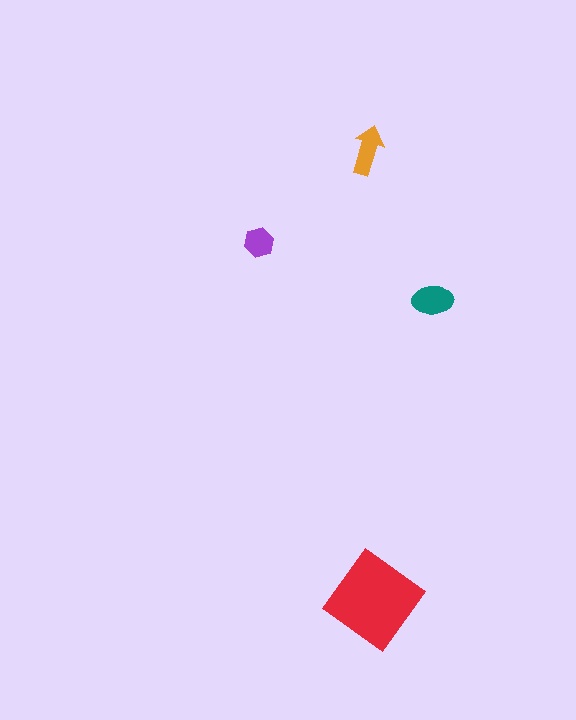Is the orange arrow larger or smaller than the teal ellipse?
Smaller.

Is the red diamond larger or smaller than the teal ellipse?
Larger.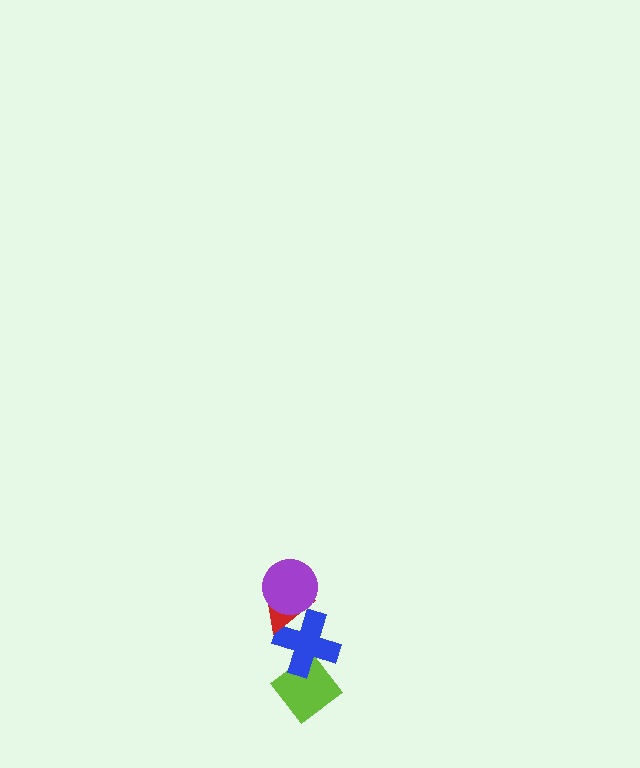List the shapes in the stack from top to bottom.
From top to bottom: the purple circle, the red triangle, the blue cross, the lime diamond.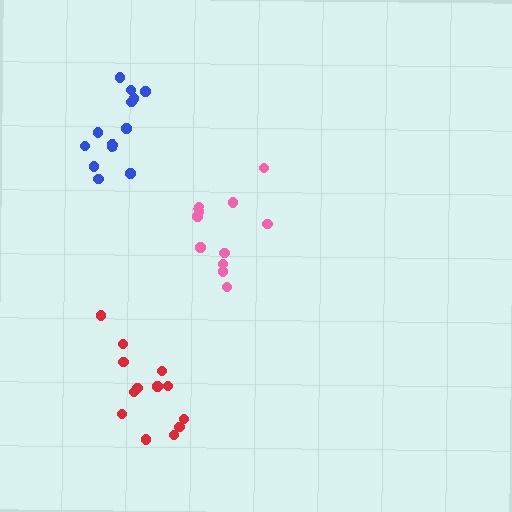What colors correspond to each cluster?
The clusters are colored: blue, red, pink.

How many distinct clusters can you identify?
There are 3 distinct clusters.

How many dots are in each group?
Group 1: 13 dots, Group 2: 13 dots, Group 3: 11 dots (37 total).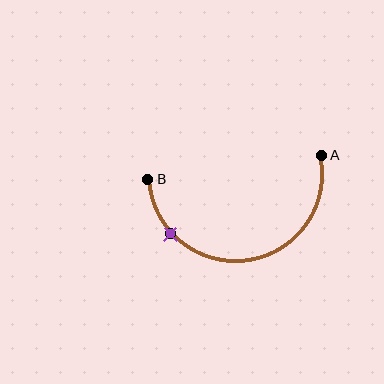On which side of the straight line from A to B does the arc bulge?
The arc bulges below the straight line connecting A and B.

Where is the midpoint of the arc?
The arc midpoint is the point on the curve farthest from the straight line joining A and B. It sits below that line.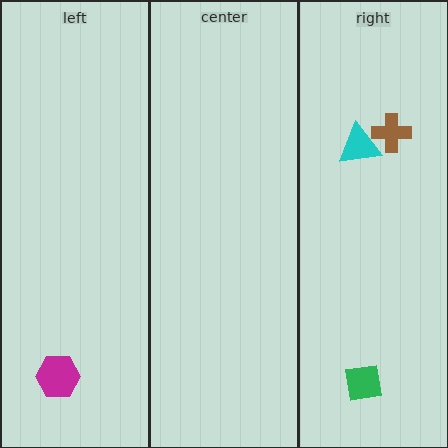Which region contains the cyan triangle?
The right region.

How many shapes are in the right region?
3.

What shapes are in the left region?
The magenta hexagon.